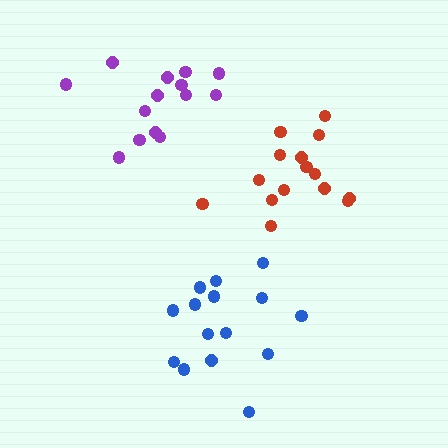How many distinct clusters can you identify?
There are 3 distinct clusters.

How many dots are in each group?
Group 1: 15 dots, Group 2: 15 dots, Group 3: 14 dots (44 total).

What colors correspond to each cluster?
The clusters are colored: red, blue, purple.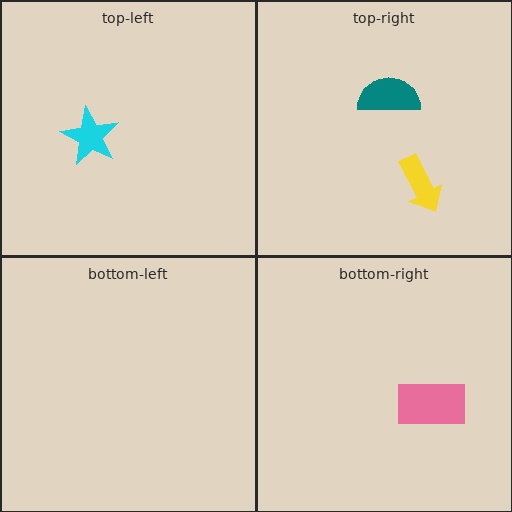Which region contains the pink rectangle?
The bottom-right region.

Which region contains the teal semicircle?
The top-right region.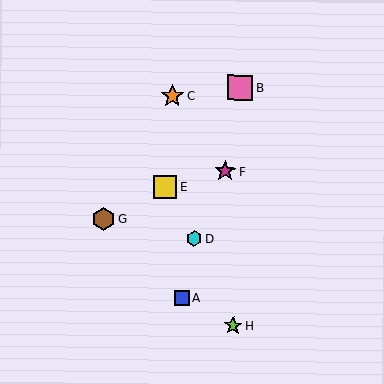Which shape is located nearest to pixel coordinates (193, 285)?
The blue square (labeled A) at (181, 298) is nearest to that location.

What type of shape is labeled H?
Shape H is a lime star.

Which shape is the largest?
The pink square (labeled B) is the largest.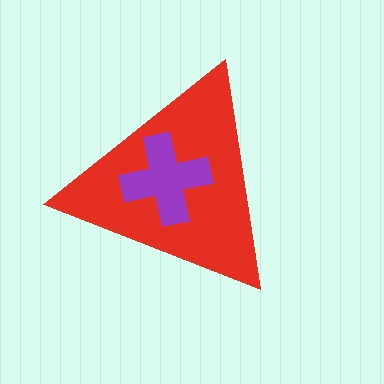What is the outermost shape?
The red triangle.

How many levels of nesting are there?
2.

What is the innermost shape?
The purple cross.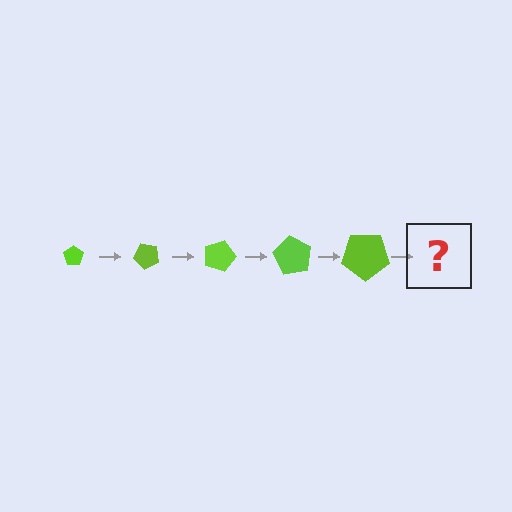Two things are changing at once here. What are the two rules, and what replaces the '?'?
The two rules are that the pentagon grows larger each step and it rotates 45 degrees each step. The '?' should be a pentagon, larger than the previous one and rotated 225 degrees from the start.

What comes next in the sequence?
The next element should be a pentagon, larger than the previous one and rotated 225 degrees from the start.